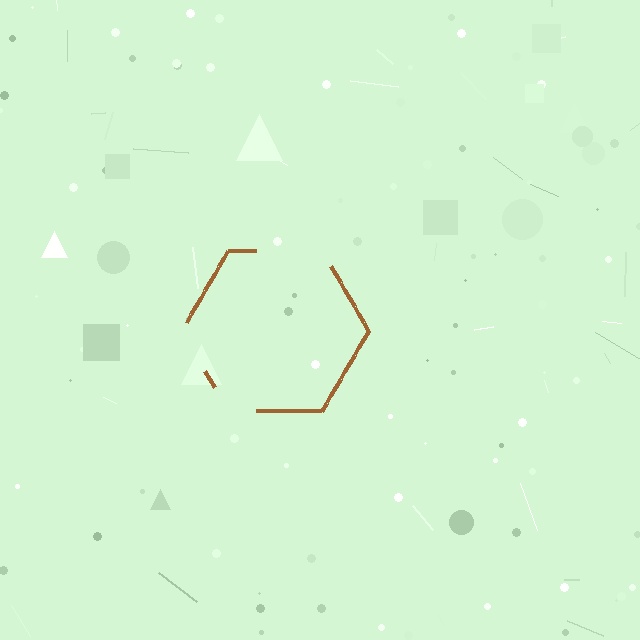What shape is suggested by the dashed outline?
The dashed outline suggests a hexagon.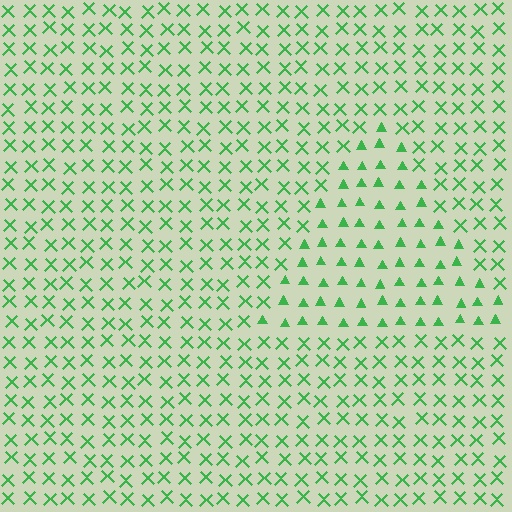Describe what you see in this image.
The image is filled with small green elements arranged in a uniform grid. A triangle-shaped region contains triangles, while the surrounding area contains X marks. The boundary is defined purely by the change in element shape.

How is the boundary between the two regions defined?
The boundary is defined by a change in element shape: triangles inside vs. X marks outside. All elements share the same color and spacing.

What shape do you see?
I see a triangle.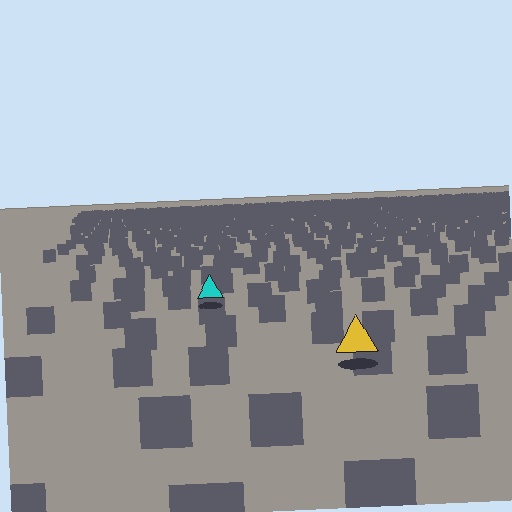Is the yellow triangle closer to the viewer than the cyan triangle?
Yes. The yellow triangle is closer — you can tell from the texture gradient: the ground texture is coarser near it.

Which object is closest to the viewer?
The yellow triangle is closest. The texture marks near it are larger and more spread out.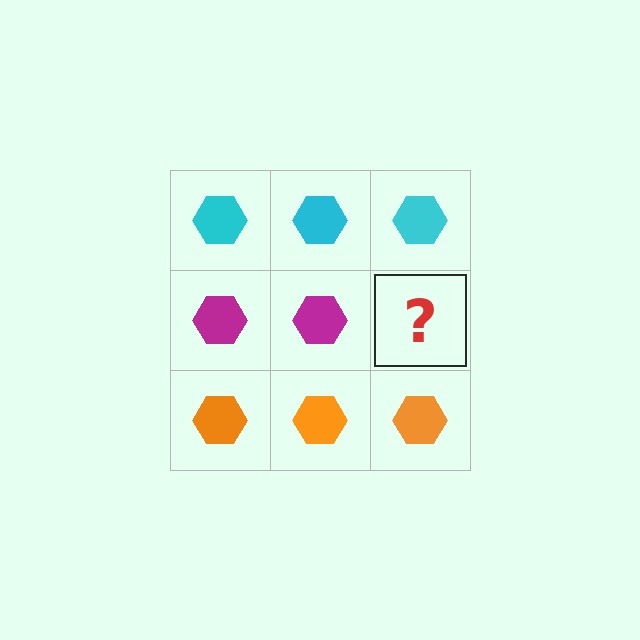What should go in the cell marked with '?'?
The missing cell should contain a magenta hexagon.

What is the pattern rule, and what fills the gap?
The rule is that each row has a consistent color. The gap should be filled with a magenta hexagon.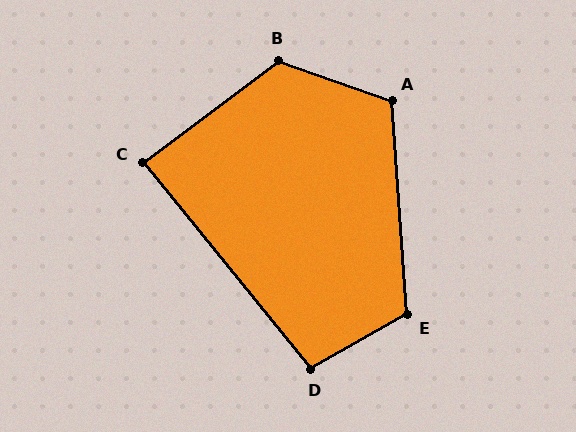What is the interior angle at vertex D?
Approximately 100 degrees (obtuse).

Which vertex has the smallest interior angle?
C, at approximately 88 degrees.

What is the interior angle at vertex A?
Approximately 113 degrees (obtuse).